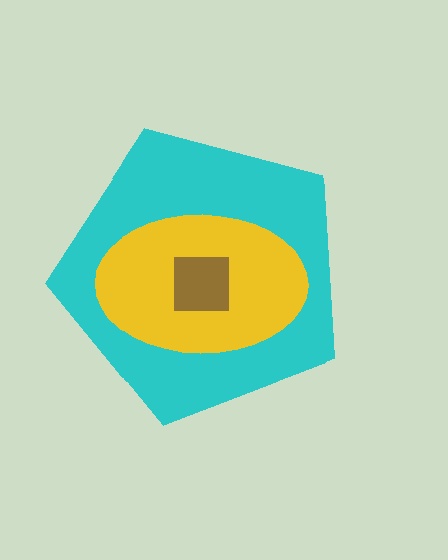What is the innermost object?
The brown square.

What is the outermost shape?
The cyan pentagon.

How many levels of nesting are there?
3.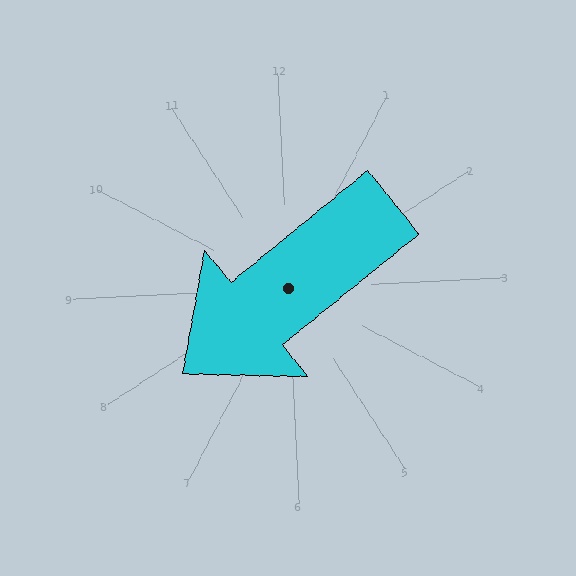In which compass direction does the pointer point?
Southwest.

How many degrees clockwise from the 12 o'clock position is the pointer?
Approximately 234 degrees.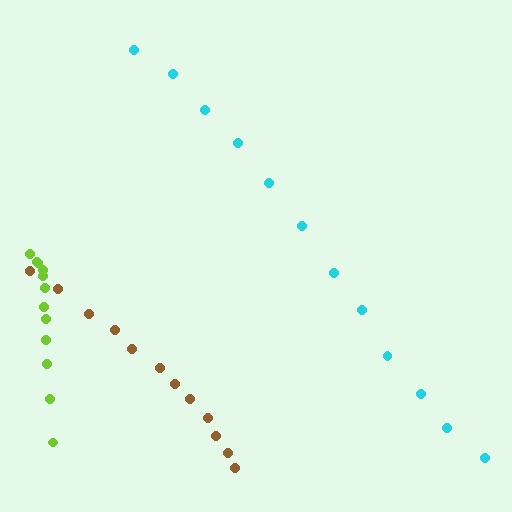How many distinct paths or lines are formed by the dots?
There are 3 distinct paths.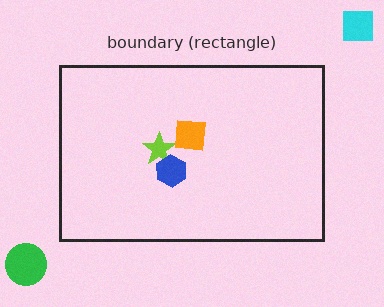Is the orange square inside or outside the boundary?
Inside.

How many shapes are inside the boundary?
3 inside, 2 outside.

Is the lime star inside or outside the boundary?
Inside.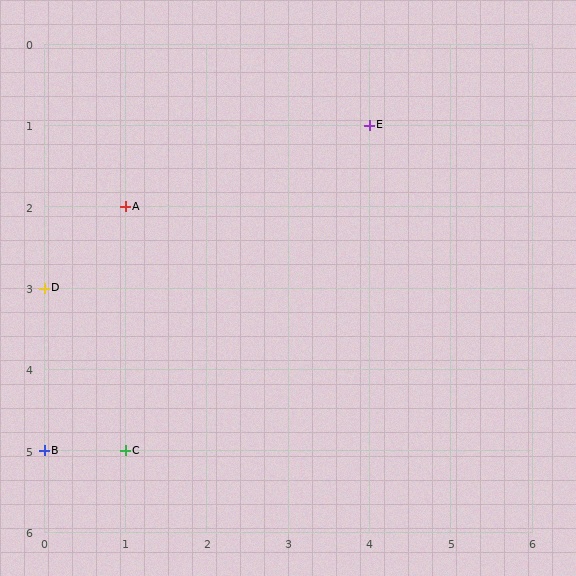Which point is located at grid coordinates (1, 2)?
Point A is at (1, 2).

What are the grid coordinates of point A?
Point A is at grid coordinates (1, 2).